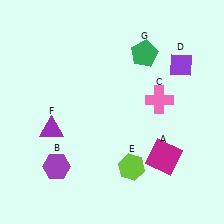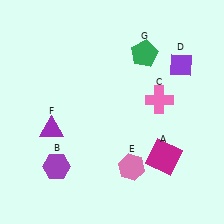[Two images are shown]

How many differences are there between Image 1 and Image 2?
There is 1 difference between the two images.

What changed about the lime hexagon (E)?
In Image 1, E is lime. In Image 2, it changed to pink.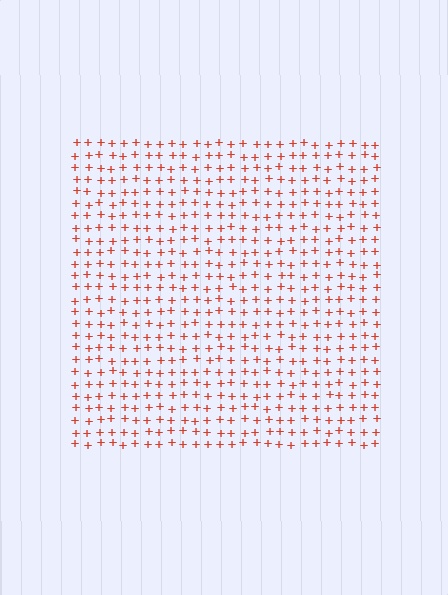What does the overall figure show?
The overall figure shows a square.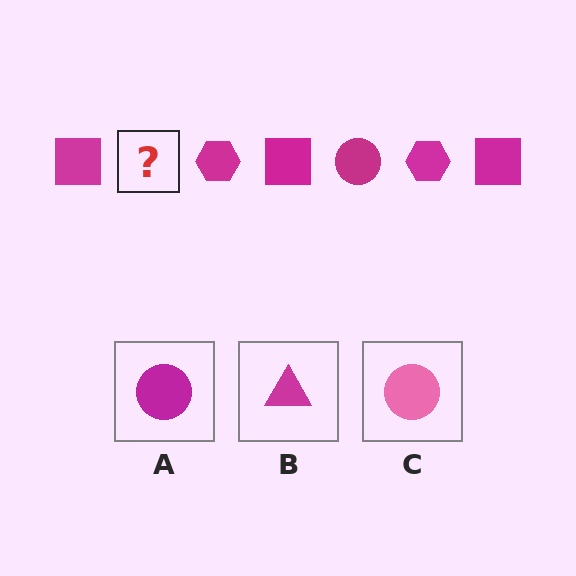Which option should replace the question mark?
Option A.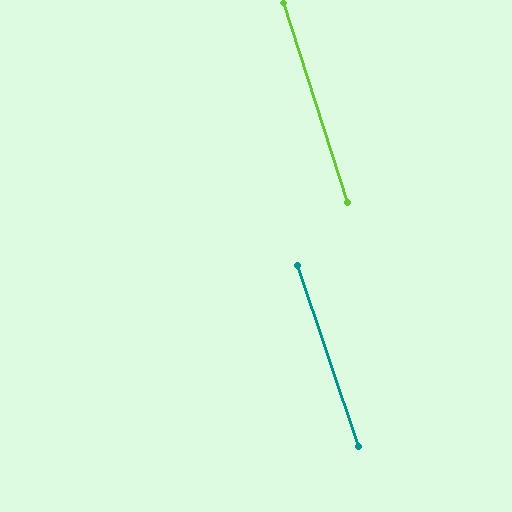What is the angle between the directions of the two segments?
Approximately 1 degree.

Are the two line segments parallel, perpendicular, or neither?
Parallel — their directions differ by only 0.8°.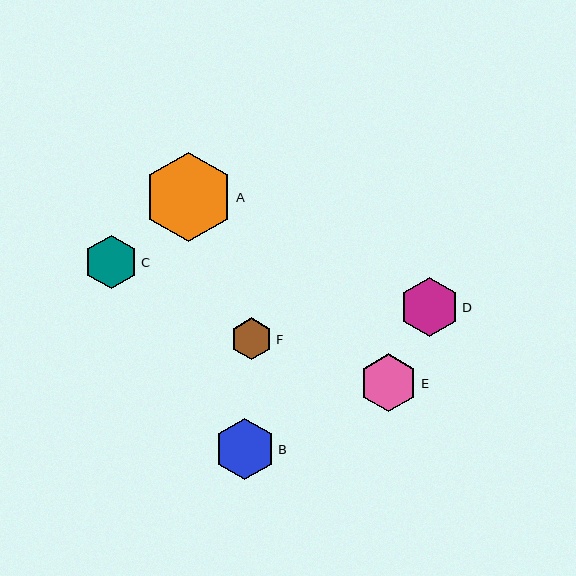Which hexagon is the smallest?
Hexagon F is the smallest with a size of approximately 42 pixels.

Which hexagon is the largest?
Hexagon A is the largest with a size of approximately 89 pixels.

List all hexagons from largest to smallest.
From largest to smallest: A, B, D, E, C, F.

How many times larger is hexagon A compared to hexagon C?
Hexagon A is approximately 1.7 times the size of hexagon C.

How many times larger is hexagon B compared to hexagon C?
Hexagon B is approximately 1.1 times the size of hexagon C.